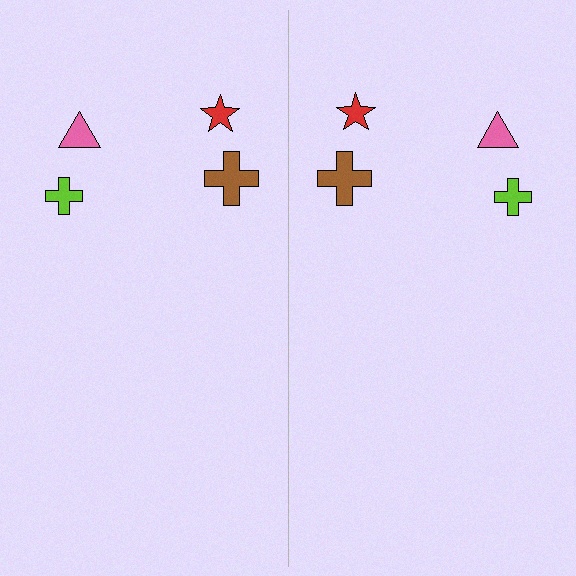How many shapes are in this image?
There are 8 shapes in this image.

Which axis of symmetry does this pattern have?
The pattern has a vertical axis of symmetry running through the center of the image.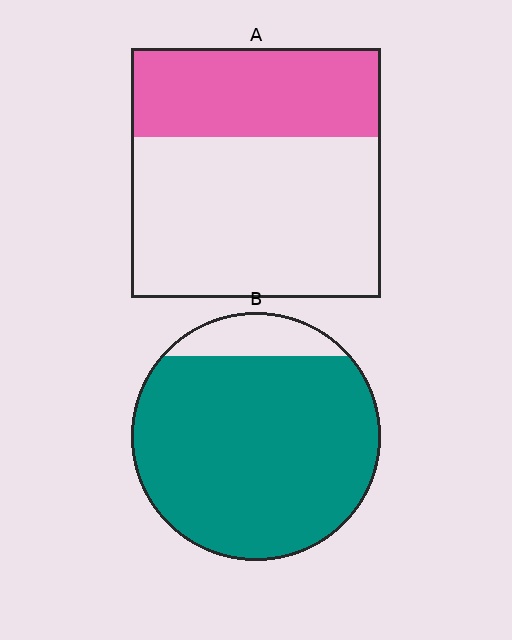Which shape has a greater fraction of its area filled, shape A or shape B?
Shape B.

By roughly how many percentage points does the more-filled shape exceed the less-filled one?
By roughly 55 percentage points (B over A).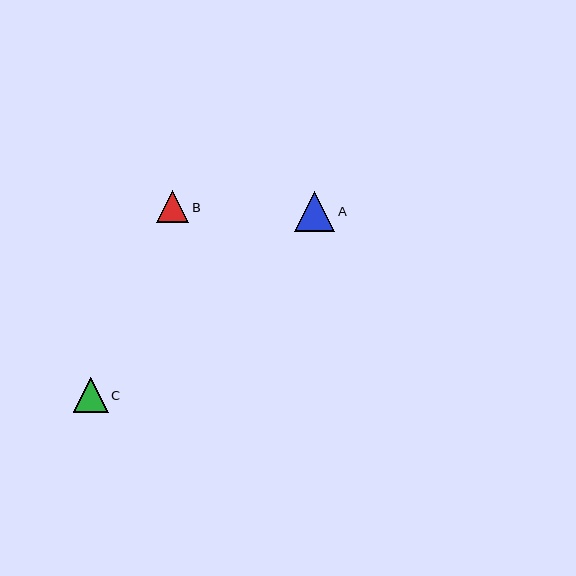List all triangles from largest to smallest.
From largest to smallest: A, C, B.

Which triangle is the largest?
Triangle A is the largest with a size of approximately 40 pixels.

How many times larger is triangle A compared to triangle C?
Triangle A is approximately 1.2 times the size of triangle C.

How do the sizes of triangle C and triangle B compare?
Triangle C and triangle B are approximately the same size.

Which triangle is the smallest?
Triangle B is the smallest with a size of approximately 32 pixels.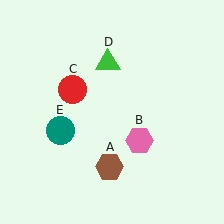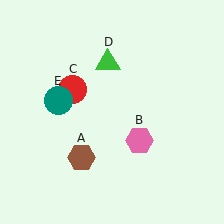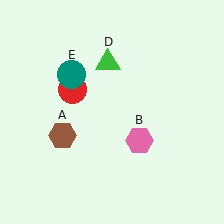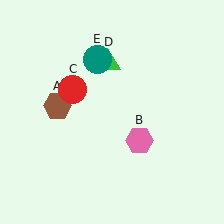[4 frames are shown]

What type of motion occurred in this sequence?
The brown hexagon (object A), teal circle (object E) rotated clockwise around the center of the scene.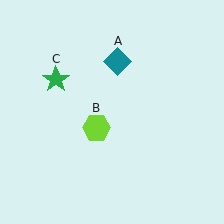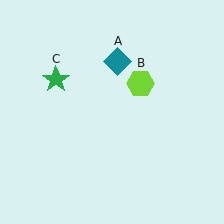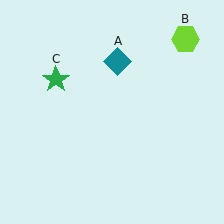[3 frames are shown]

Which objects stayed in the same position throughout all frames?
Teal diamond (object A) and green star (object C) remained stationary.